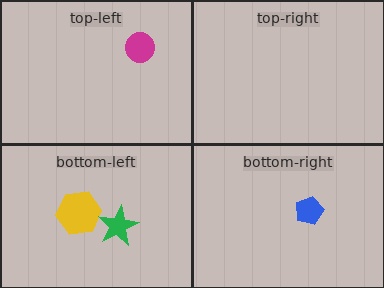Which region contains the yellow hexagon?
The bottom-left region.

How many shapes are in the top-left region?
1.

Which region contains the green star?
The bottom-left region.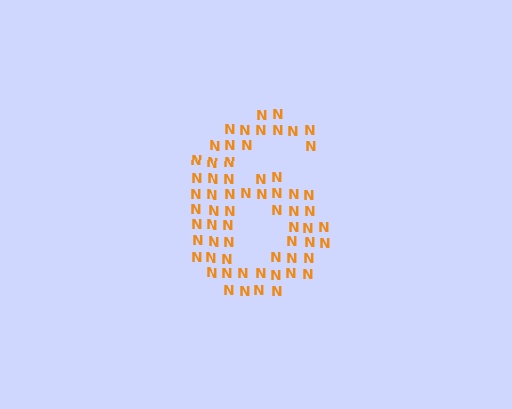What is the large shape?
The large shape is the digit 6.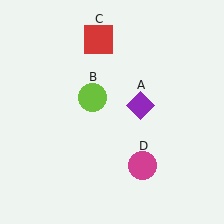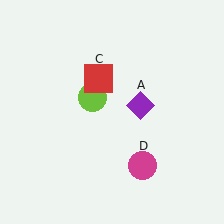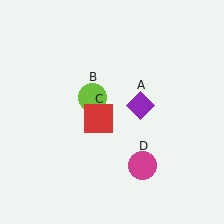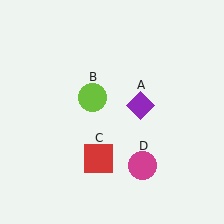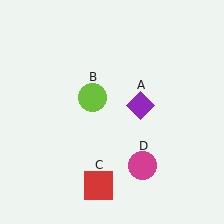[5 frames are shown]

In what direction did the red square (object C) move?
The red square (object C) moved down.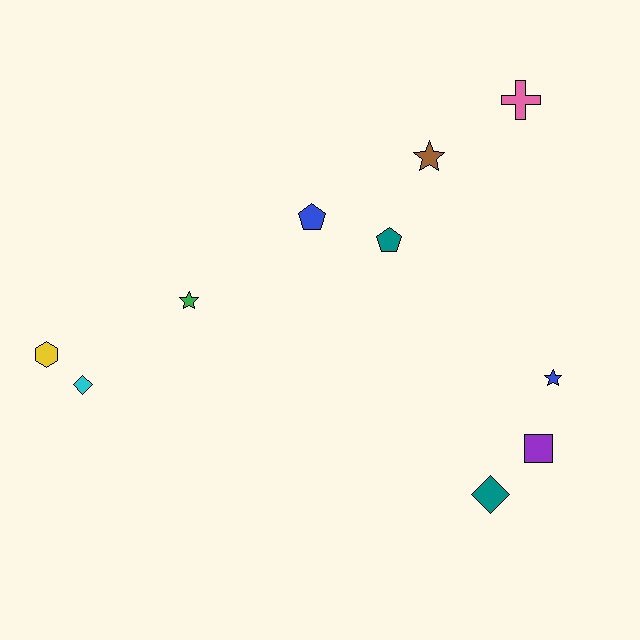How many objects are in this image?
There are 10 objects.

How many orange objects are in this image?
There are no orange objects.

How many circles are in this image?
There are no circles.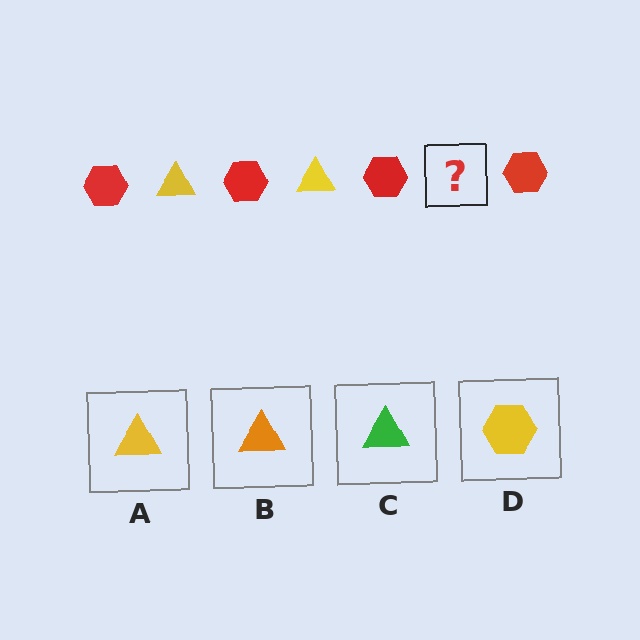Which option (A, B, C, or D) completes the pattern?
A.